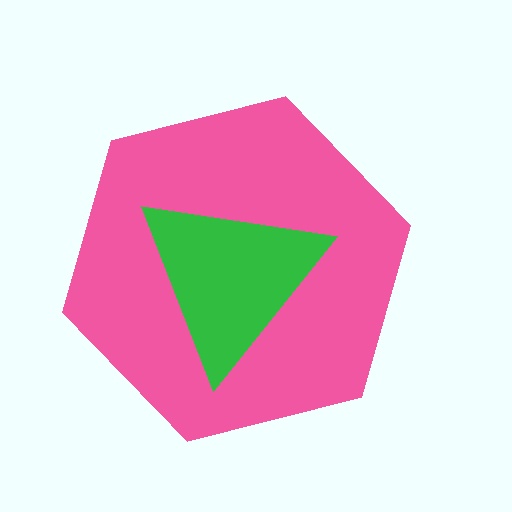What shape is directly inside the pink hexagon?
The green triangle.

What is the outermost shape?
The pink hexagon.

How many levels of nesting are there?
2.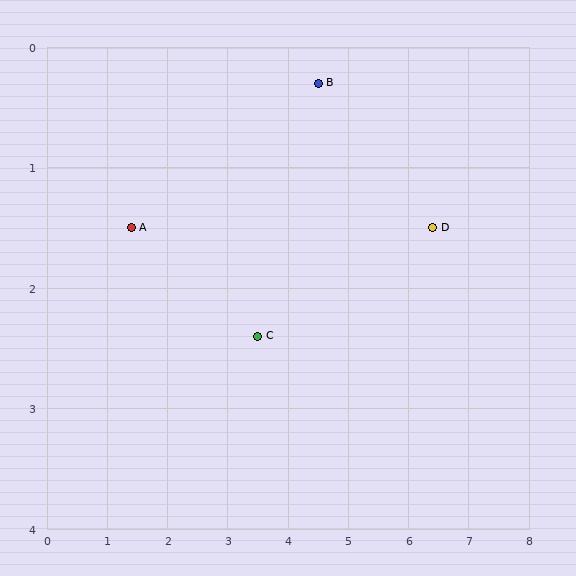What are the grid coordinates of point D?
Point D is at approximately (6.4, 1.5).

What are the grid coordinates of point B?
Point B is at approximately (4.5, 0.3).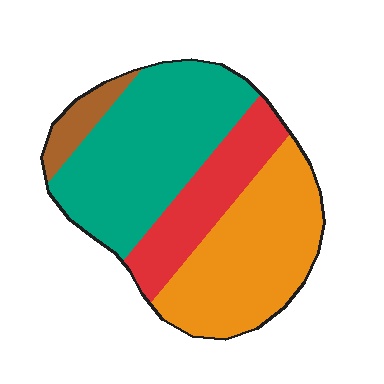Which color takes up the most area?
Teal, at roughly 40%.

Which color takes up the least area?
Brown, at roughly 5%.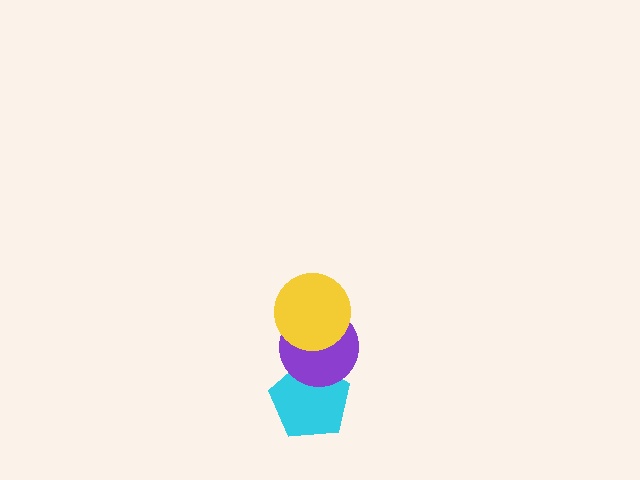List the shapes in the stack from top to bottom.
From top to bottom: the yellow circle, the purple circle, the cyan pentagon.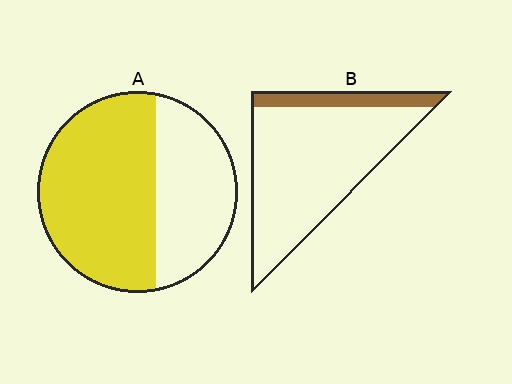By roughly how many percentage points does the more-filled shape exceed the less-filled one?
By roughly 45 percentage points (A over B).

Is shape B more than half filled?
No.